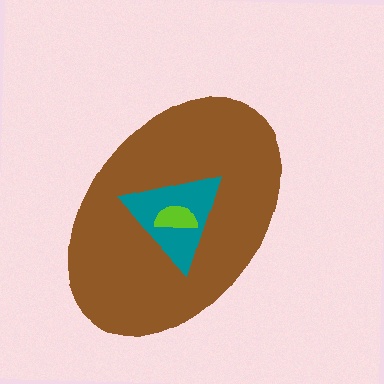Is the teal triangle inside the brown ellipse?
Yes.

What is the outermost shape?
The brown ellipse.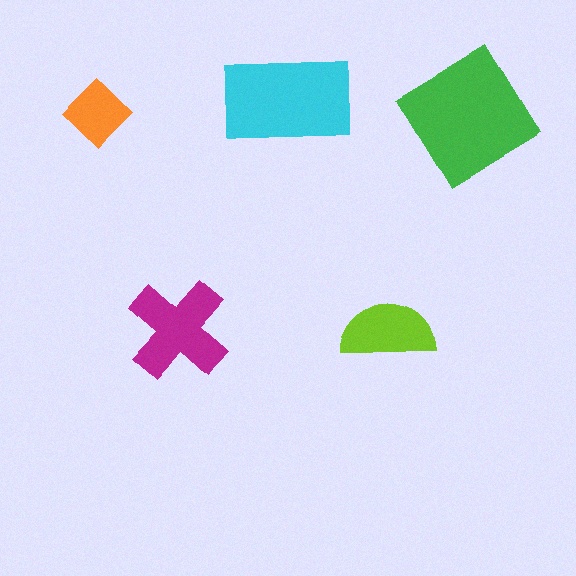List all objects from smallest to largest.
The orange diamond, the lime semicircle, the magenta cross, the cyan rectangle, the green diamond.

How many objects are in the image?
There are 5 objects in the image.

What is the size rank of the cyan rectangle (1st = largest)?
2nd.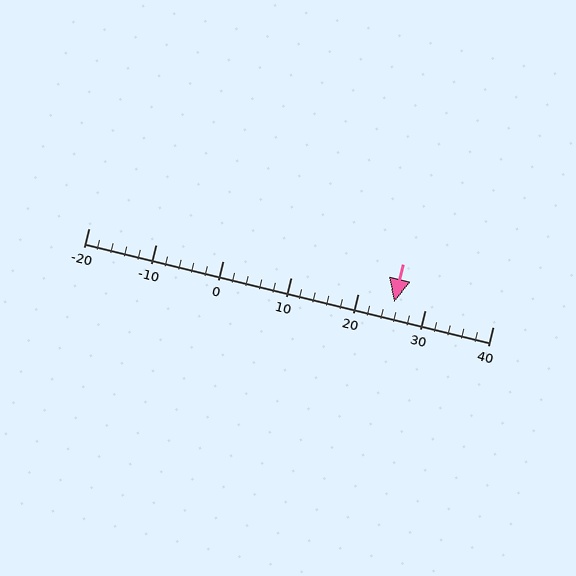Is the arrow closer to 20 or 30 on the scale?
The arrow is closer to 30.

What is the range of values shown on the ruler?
The ruler shows values from -20 to 40.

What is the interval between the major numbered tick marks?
The major tick marks are spaced 10 units apart.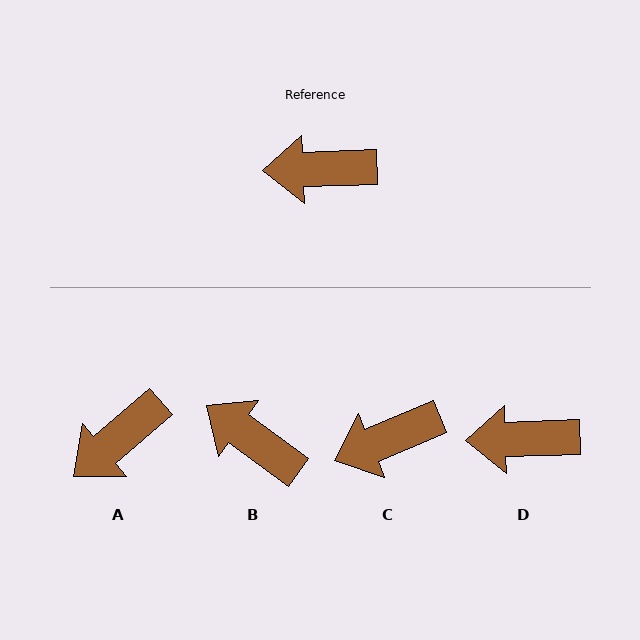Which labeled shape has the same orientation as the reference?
D.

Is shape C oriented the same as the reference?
No, it is off by about 21 degrees.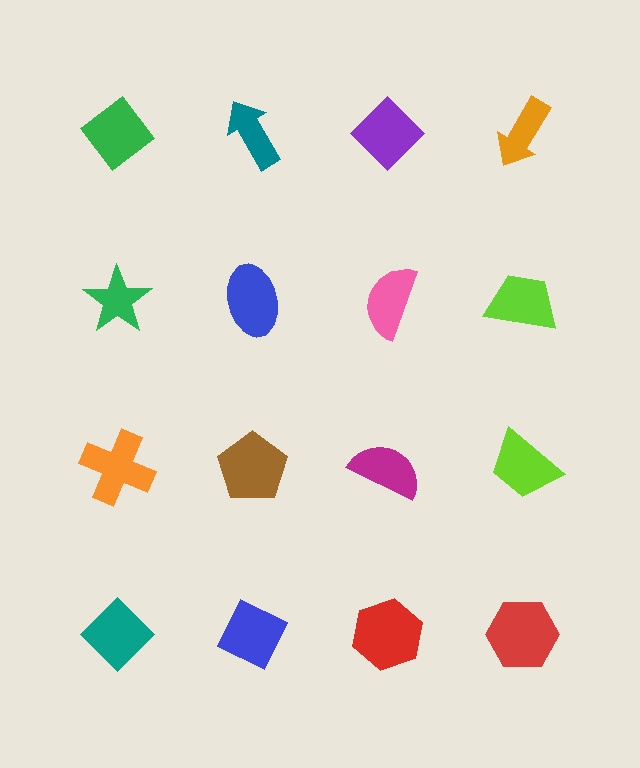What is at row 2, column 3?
A pink semicircle.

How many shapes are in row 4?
4 shapes.